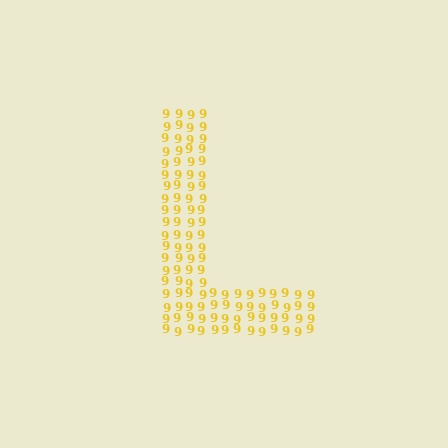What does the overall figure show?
The overall figure shows the letter L.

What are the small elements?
The small elements are digit 9's.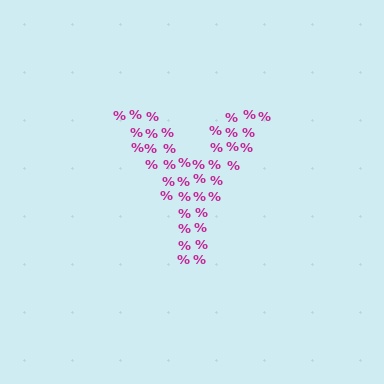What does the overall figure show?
The overall figure shows the letter Y.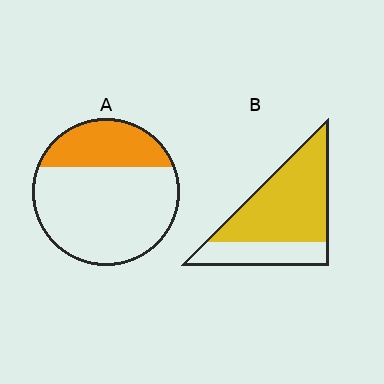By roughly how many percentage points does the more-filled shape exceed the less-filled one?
By roughly 40 percentage points (B over A).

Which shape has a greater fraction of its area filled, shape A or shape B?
Shape B.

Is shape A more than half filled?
No.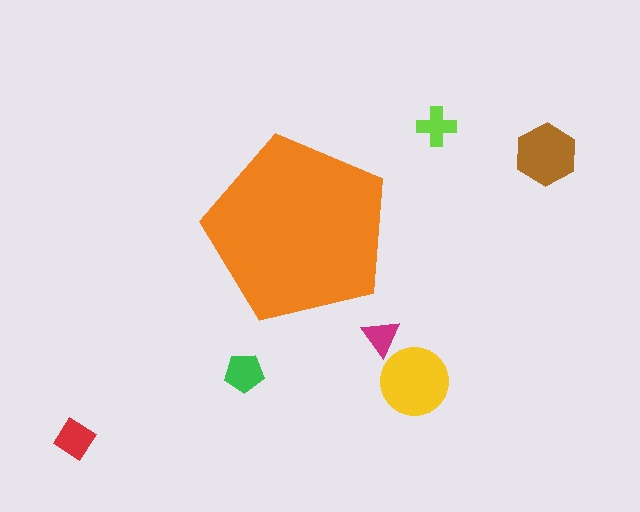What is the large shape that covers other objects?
An orange pentagon.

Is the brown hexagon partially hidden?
No, the brown hexagon is fully visible.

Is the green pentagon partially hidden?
No, the green pentagon is fully visible.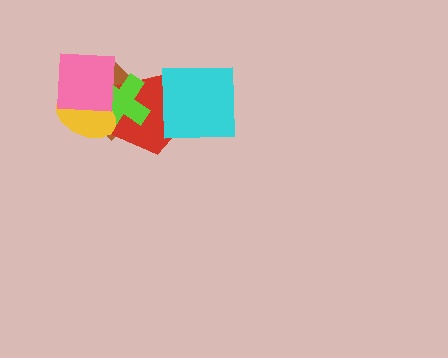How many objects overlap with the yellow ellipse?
4 objects overlap with the yellow ellipse.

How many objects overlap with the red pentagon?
5 objects overlap with the red pentagon.